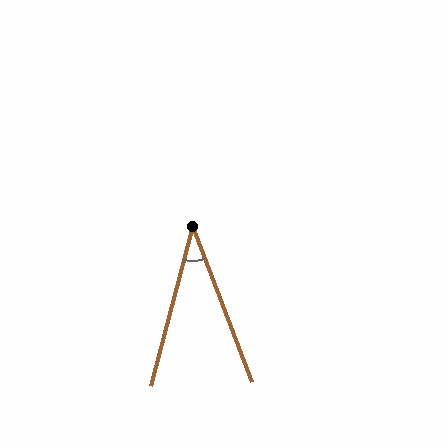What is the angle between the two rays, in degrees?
Approximately 36 degrees.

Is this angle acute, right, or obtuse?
It is acute.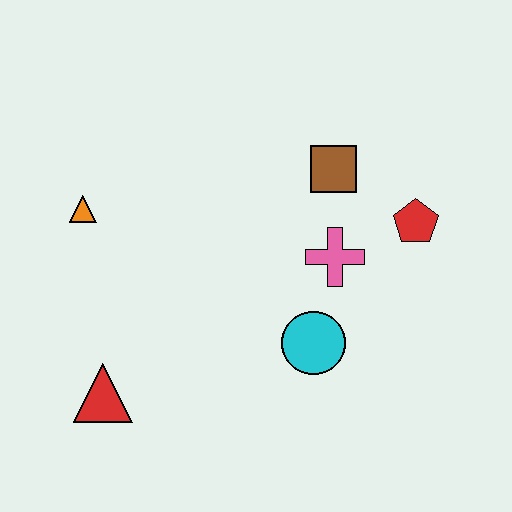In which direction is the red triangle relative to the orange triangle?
The red triangle is below the orange triangle.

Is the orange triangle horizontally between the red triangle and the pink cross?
No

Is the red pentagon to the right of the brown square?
Yes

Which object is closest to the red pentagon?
The pink cross is closest to the red pentagon.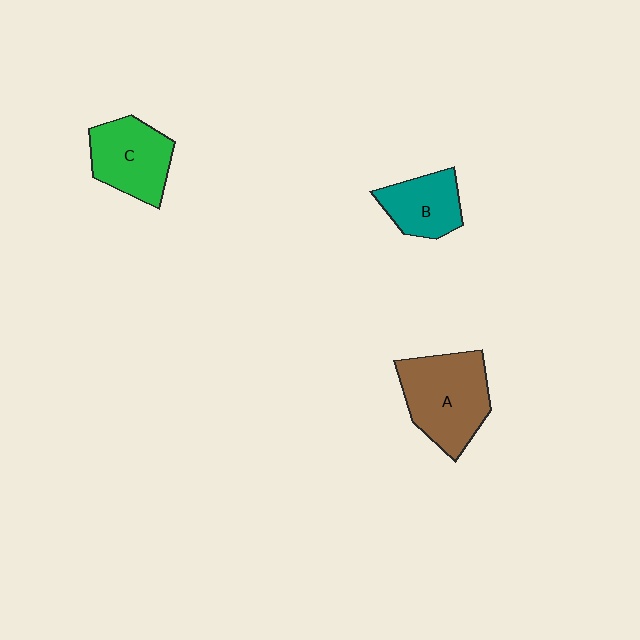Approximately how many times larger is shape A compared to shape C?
Approximately 1.3 times.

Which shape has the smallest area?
Shape B (teal).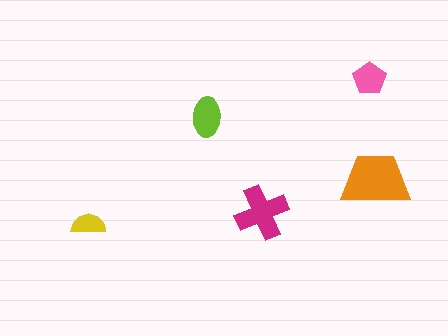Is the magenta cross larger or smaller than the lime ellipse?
Larger.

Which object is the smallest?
The yellow semicircle.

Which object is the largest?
The orange trapezoid.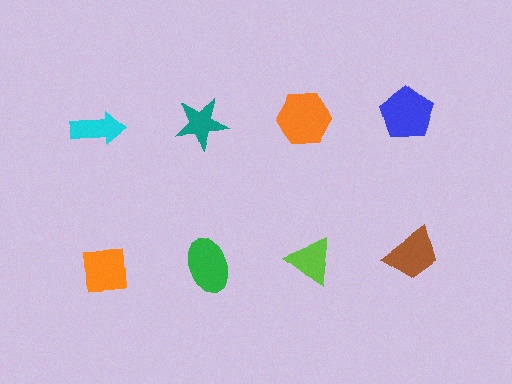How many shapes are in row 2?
4 shapes.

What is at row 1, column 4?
A blue pentagon.